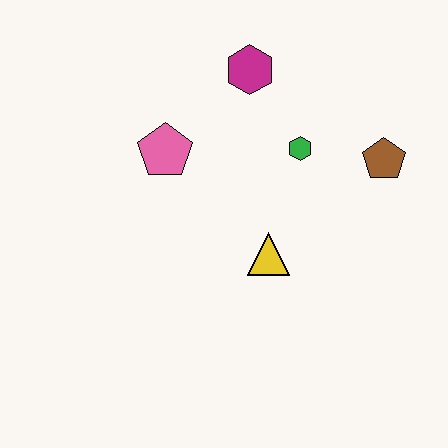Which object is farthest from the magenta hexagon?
The yellow triangle is farthest from the magenta hexagon.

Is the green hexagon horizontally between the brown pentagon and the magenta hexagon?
Yes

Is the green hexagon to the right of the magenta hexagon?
Yes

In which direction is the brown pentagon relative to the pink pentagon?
The brown pentagon is to the right of the pink pentagon.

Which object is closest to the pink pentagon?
The magenta hexagon is closest to the pink pentagon.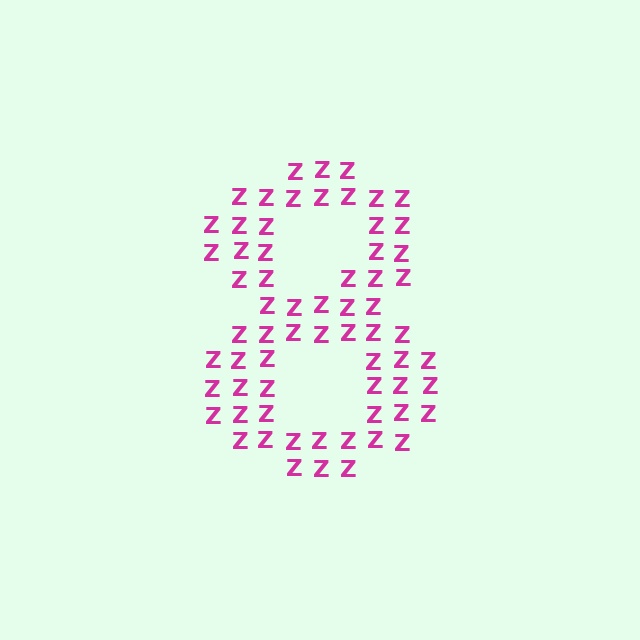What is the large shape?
The large shape is the digit 8.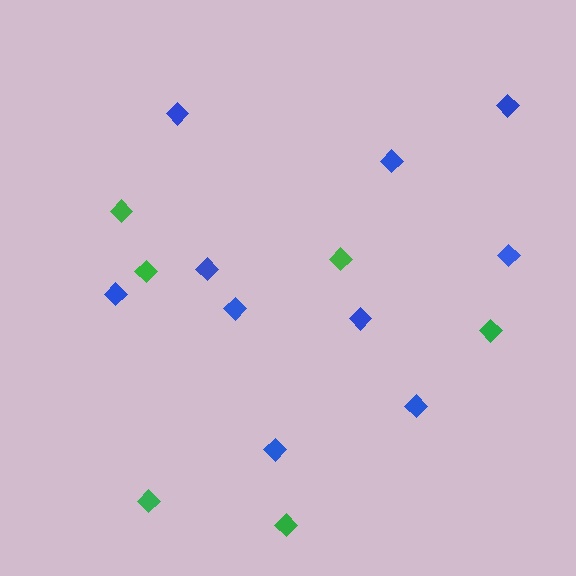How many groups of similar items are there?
There are 2 groups: one group of green diamonds (6) and one group of blue diamonds (10).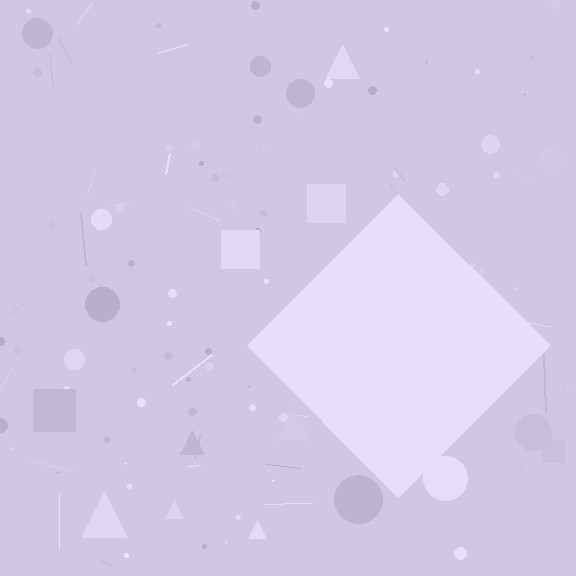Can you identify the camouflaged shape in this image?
The camouflaged shape is a diamond.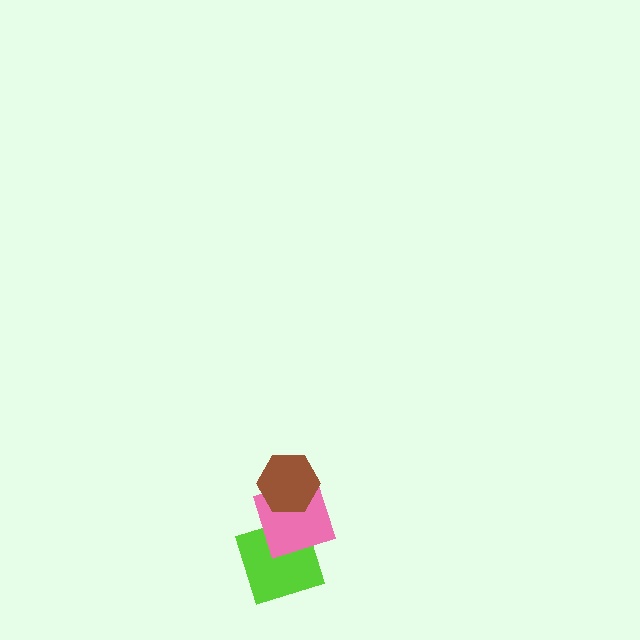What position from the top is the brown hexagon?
The brown hexagon is 1st from the top.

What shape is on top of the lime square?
The pink square is on top of the lime square.